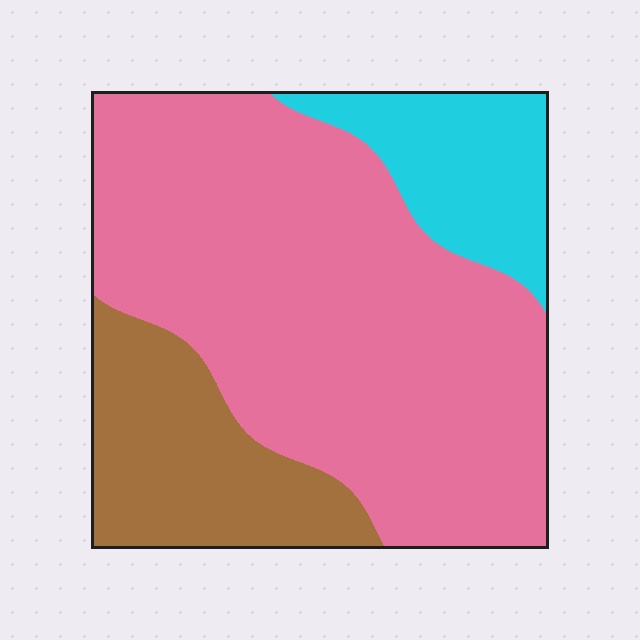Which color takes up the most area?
Pink, at roughly 65%.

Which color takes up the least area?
Cyan, at roughly 15%.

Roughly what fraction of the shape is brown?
Brown takes up less than a quarter of the shape.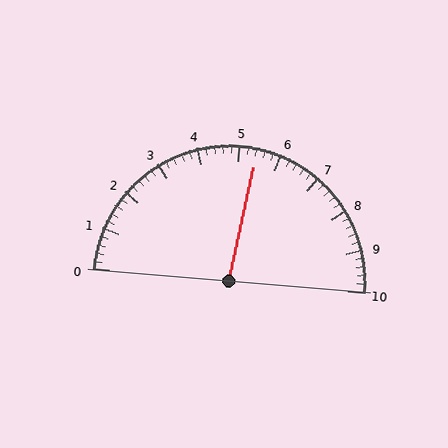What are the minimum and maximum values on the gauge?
The gauge ranges from 0 to 10.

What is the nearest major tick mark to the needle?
The nearest major tick mark is 5.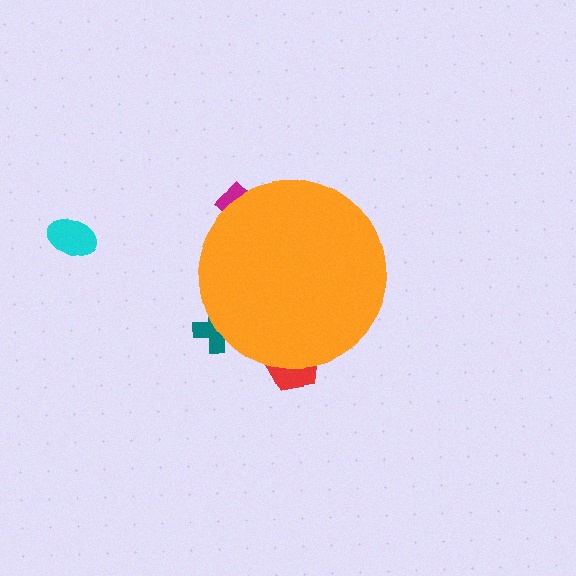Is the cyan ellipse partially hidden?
No, the cyan ellipse is fully visible.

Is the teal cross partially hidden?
Yes, the teal cross is partially hidden behind the orange circle.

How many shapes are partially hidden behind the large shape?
3 shapes are partially hidden.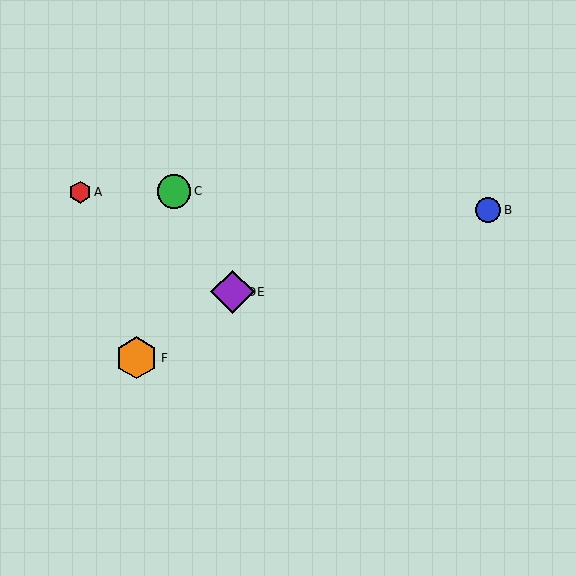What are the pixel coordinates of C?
Object C is at (174, 191).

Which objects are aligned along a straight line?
Objects C, D, E are aligned along a straight line.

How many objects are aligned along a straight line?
3 objects (C, D, E) are aligned along a straight line.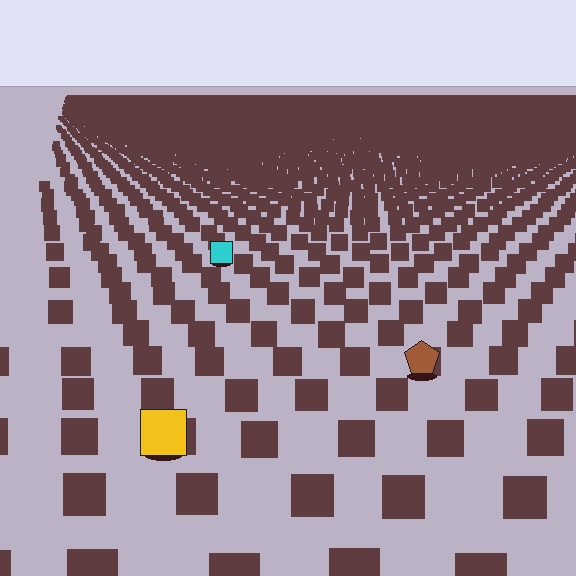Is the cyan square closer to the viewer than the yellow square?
No. The yellow square is closer — you can tell from the texture gradient: the ground texture is coarser near it.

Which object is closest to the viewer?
The yellow square is closest. The texture marks near it are larger and more spread out.